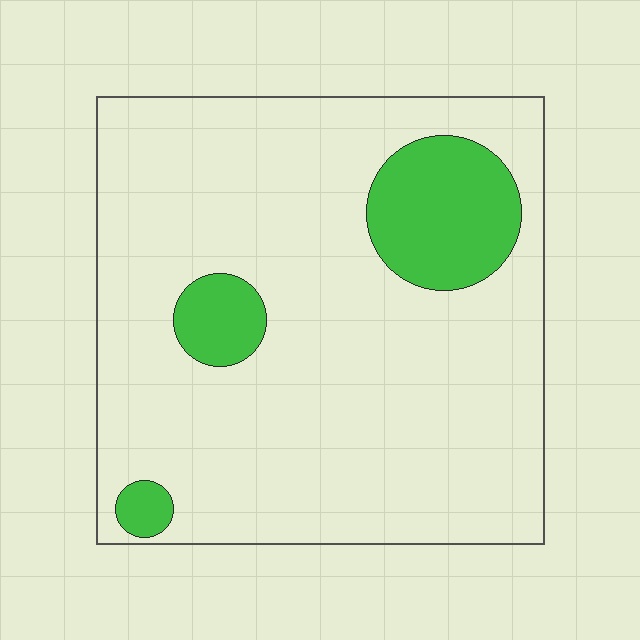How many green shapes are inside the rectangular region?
3.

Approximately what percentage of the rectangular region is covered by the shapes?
Approximately 15%.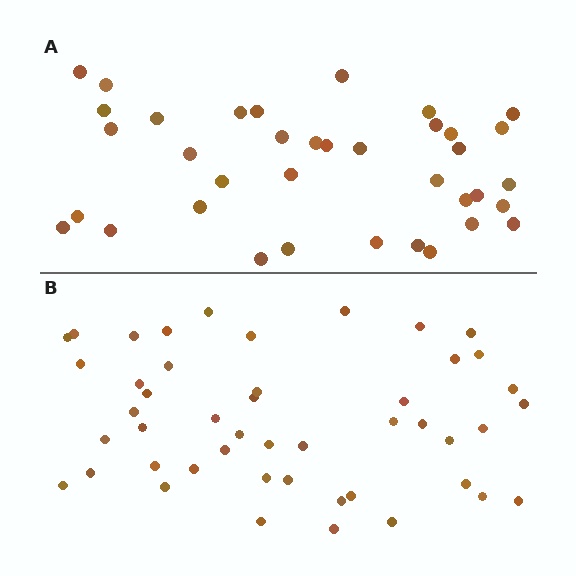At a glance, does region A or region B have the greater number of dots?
Region B (the bottom region) has more dots.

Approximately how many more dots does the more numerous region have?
Region B has roughly 10 or so more dots than region A.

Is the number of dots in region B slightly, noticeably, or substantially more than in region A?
Region B has noticeably more, but not dramatically so. The ratio is roughly 1.3 to 1.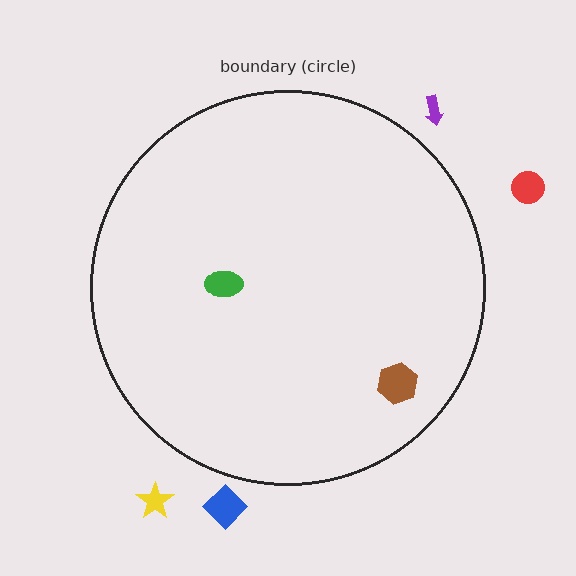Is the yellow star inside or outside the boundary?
Outside.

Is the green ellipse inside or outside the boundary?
Inside.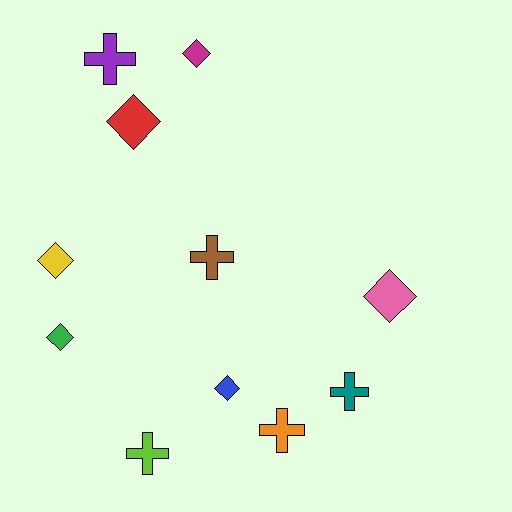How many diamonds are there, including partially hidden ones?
There are 6 diamonds.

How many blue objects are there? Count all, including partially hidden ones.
There is 1 blue object.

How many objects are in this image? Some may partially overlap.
There are 11 objects.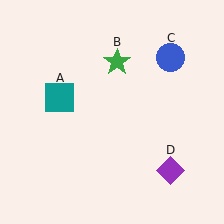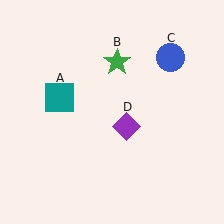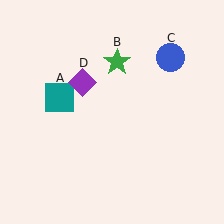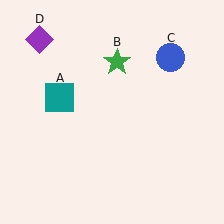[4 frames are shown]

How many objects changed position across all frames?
1 object changed position: purple diamond (object D).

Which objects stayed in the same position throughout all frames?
Teal square (object A) and green star (object B) and blue circle (object C) remained stationary.